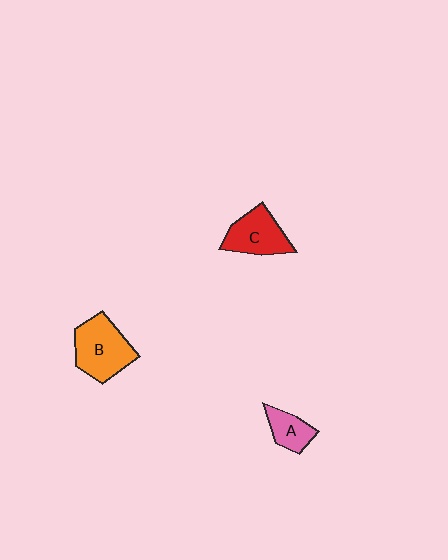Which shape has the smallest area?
Shape A (pink).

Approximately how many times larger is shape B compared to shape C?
Approximately 1.3 times.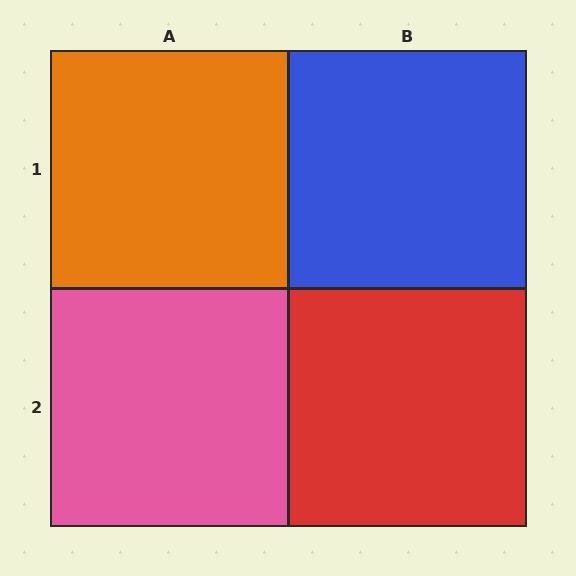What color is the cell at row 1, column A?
Orange.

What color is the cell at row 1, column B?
Blue.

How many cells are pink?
1 cell is pink.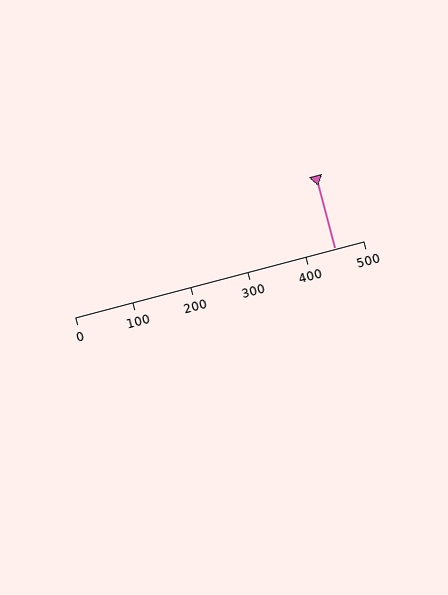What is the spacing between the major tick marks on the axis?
The major ticks are spaced 100 apart.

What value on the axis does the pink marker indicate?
The marker indicates approximately 450.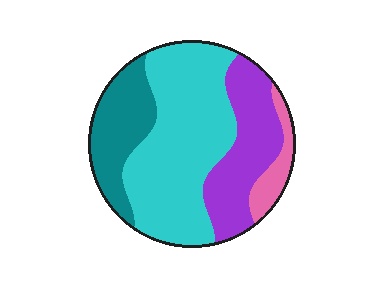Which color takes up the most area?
Cyan, at roughly 50%.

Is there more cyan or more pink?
Cyan.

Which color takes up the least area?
Pink, at roughly 10%.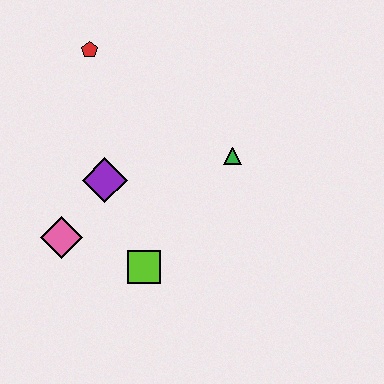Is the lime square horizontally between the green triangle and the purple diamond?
Yes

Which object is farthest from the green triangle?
The pink diamond is farthest from the green triangle.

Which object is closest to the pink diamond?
The purple diamond is closest to the pink diamond.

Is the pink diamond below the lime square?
No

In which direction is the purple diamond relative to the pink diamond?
The purple diamond is above the pink diamond.